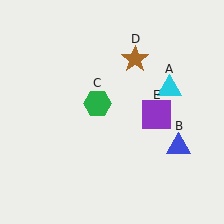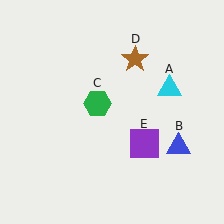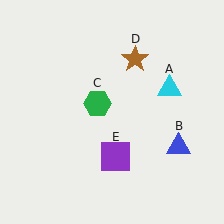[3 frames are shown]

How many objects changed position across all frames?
1 object changed position: purple square (object E).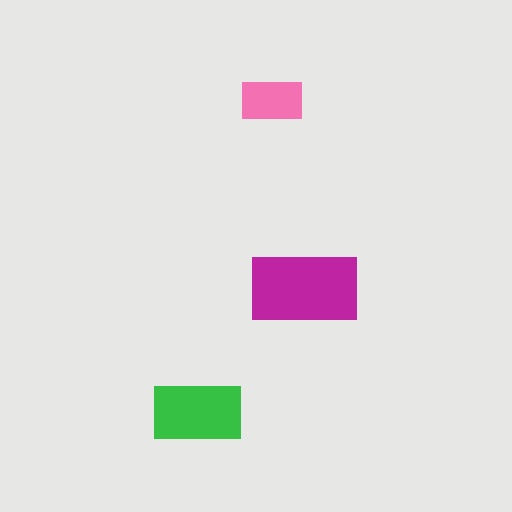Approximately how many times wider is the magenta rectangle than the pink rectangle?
About 1.5 times wider.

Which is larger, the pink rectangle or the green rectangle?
The green one.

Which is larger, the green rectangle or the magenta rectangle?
The magenta one.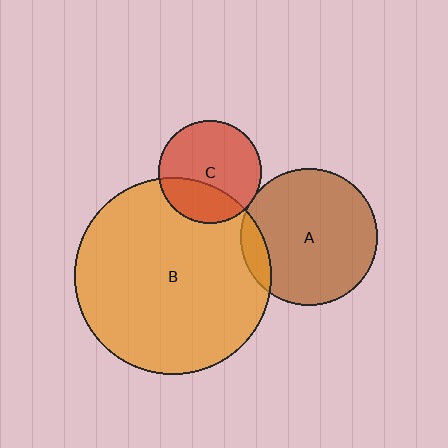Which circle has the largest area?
Circle B (orange).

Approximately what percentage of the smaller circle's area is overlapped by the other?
Approximately 5%.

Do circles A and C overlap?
Yes.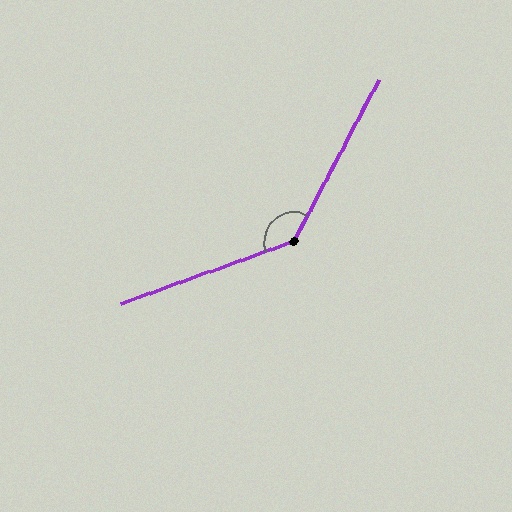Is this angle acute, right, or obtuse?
It is obtuse.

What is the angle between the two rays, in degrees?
Approximately 138 degrees.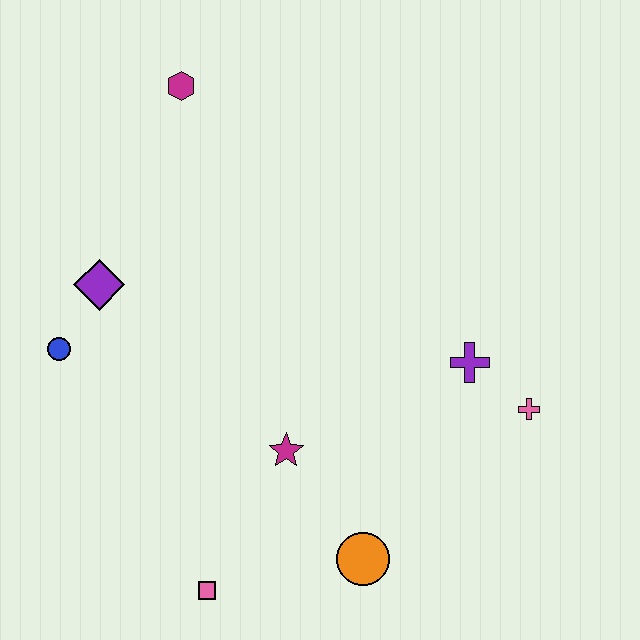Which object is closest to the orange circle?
The magenta star is closest to the orange circle.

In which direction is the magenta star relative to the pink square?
The magenta star is above the pink square.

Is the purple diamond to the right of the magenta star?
No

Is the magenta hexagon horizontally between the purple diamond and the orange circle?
Yes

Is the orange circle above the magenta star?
No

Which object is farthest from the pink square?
The magenta hexagon is farthest from the pink square.